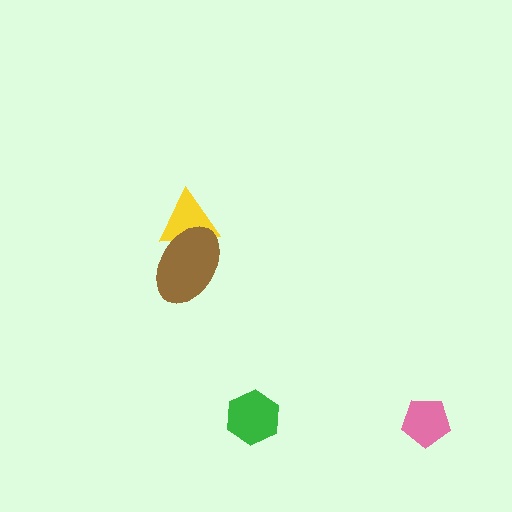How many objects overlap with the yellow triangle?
1 object overlaps with the yellow triangle.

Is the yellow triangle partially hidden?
Yes, it is partially covered by another shape.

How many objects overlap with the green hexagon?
0 objects overlap with the green hexagon.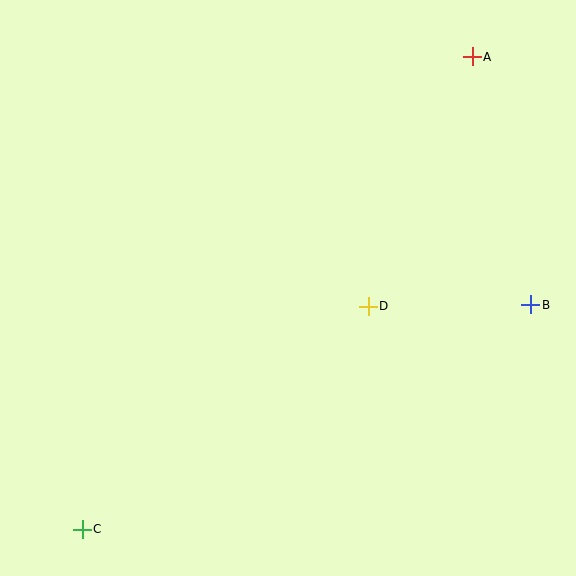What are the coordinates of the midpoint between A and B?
The midpoint between A and B is at (502, 181).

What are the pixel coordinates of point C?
Point C is at (82, 529).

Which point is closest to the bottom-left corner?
Point C is closest to the bottom-left corner.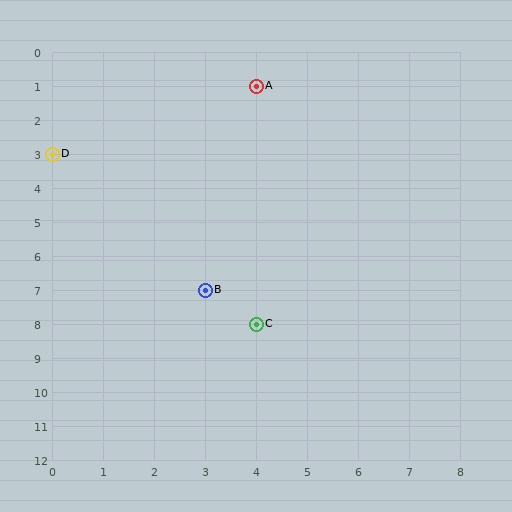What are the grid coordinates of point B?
Point B is at grid coordinates (3, 7).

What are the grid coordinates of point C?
Point C is at grid coordinates (4, 8).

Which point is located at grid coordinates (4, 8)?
Point C is at (4, 8).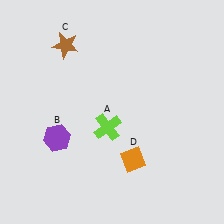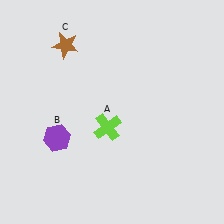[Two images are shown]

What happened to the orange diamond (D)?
The orange diamond (D) was removed in Image 2. It was in the bottom-right area of Image 1.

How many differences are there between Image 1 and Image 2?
There is 1 difference between the two images.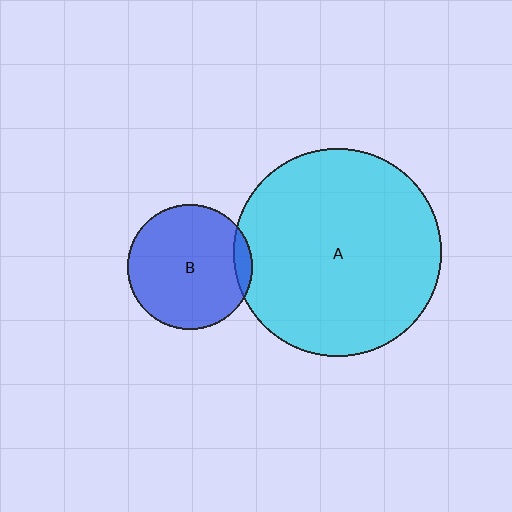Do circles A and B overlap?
Yes.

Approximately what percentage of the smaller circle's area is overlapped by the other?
Approximately 5%.